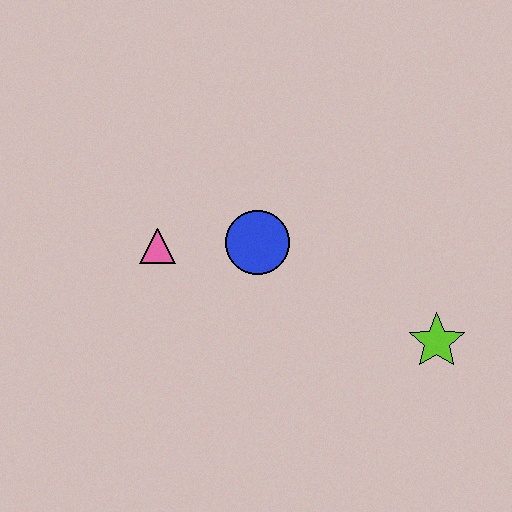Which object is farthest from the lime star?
The pink triangle is farthest from the lime star.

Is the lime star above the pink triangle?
No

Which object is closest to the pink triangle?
The blue circle is closest to the pink triangle.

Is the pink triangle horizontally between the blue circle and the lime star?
No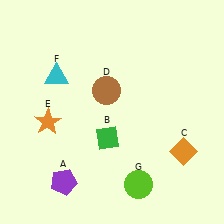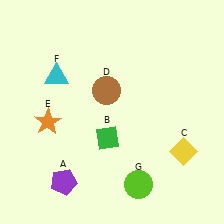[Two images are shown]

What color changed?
The diamond (C) changed from orange in Image 1 to yellow in Image 2.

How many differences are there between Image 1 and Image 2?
There is 1 difference between the two images.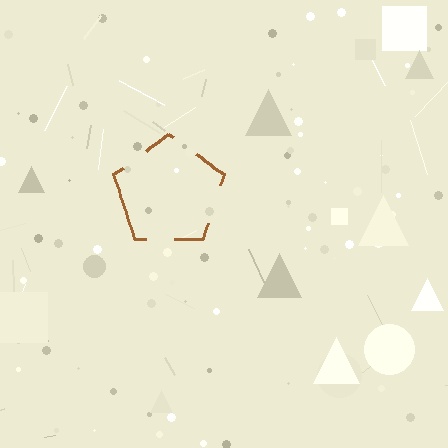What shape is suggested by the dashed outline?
The dashed outline suggests a pentagon.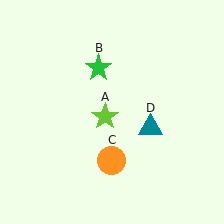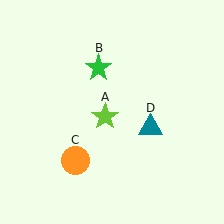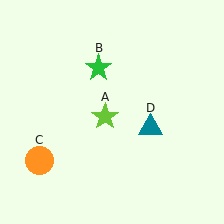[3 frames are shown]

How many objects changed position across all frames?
1 object changed position: orange circle (object C).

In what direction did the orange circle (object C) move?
The orange circle (object C) moved left.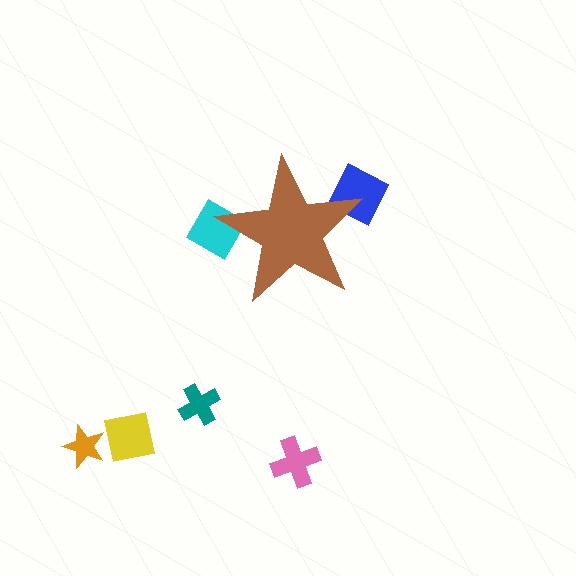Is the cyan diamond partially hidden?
Yes, the cyan diamond is partially hidden behind the brown star.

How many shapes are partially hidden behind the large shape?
2 shapes are partially hidden.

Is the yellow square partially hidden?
No, the yellow square is fully visible.